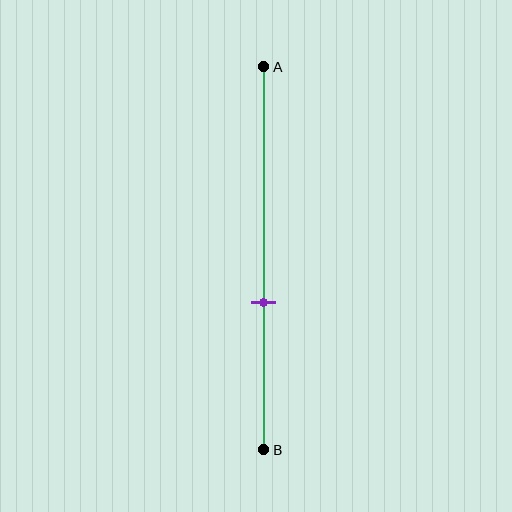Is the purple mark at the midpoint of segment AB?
No, the mark is at about 60% from A, not at the 50% midpoint.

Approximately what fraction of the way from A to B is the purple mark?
The purple mark is approximately 60% of the way from A to B.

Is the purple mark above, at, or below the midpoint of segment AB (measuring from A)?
The purple mark is below the midpoint of segment AB.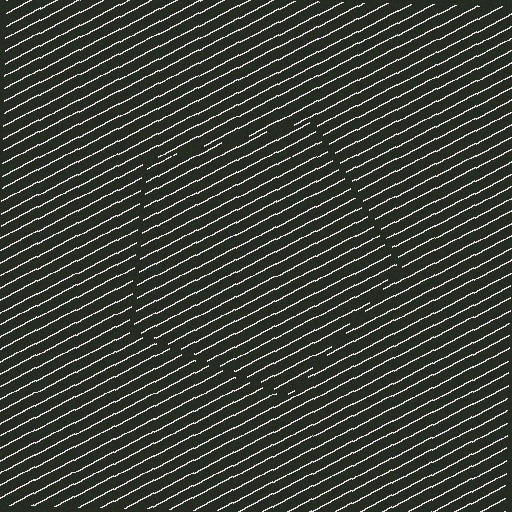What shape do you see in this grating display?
An illusory pentagon. The interior of the shape contains the same grating, shifted by half a period — the contour is defined by the phase discontinuity where line-ends from the inner and outer gratings abut.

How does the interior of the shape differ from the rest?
The interior of the shape contains the same grating, shifted by half a period — the contour is defined by the phase discontinuity where line-ends from the inner and outer gratings abut.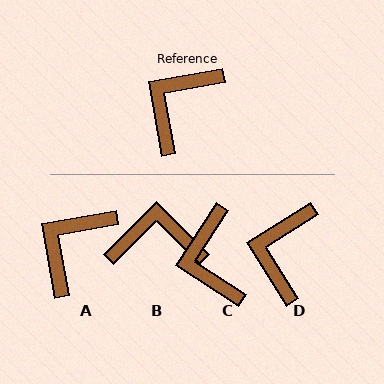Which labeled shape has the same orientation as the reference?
A.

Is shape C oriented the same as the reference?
No, it is off by about 46 degrees.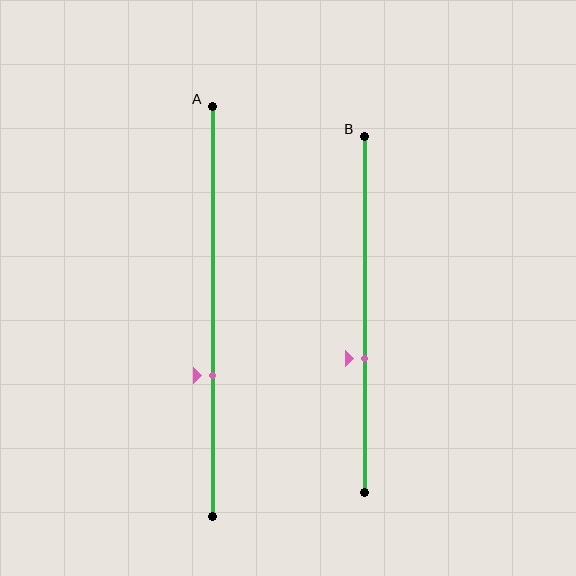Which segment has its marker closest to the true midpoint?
Segment B has its marker closest to the true midpoint.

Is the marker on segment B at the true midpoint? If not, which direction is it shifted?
No, the marker on segment B is shifted downward by about 12% of the segment length.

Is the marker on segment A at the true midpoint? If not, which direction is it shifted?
No, the marker on segment A is shifted downward by about 16% of the segment length.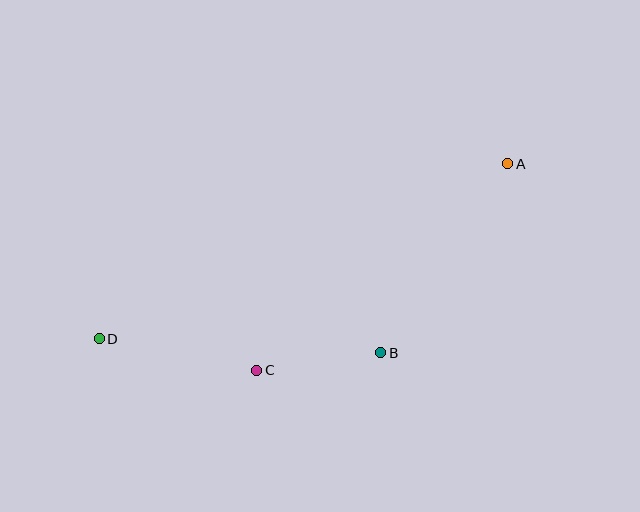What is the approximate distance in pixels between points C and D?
The distance between C and D is approximately 161 pixels.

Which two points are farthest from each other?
Points A and D are farthest from each other.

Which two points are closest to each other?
Points B and C are closest to each other.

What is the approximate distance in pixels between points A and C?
The distance between A and C is approximately 325 pixels.